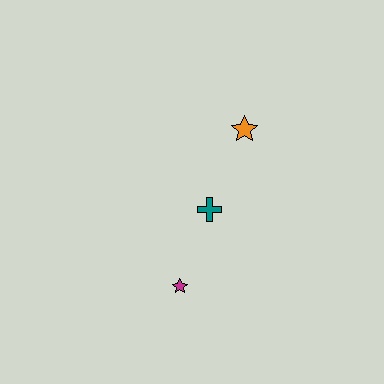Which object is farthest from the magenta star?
The orange star is farthest from the magenta star.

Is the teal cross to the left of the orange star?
Yes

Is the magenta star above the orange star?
No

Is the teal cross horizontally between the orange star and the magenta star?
Yes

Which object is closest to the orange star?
The teal cross is closest to the orange star.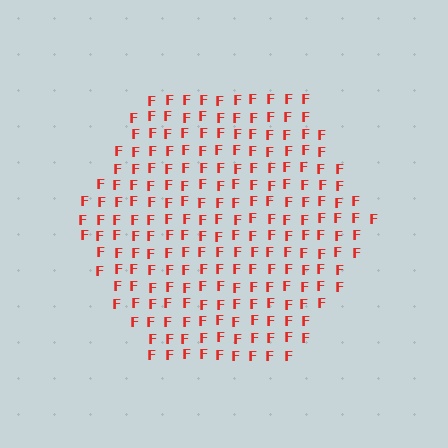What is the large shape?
The large shape is a hexagon.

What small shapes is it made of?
It is made of small letter F's.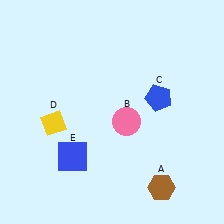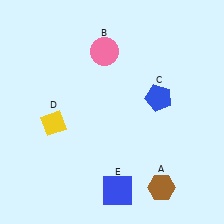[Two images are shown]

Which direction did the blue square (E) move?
The blue square (E) moved right.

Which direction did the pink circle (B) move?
The pink circle (B) moved up.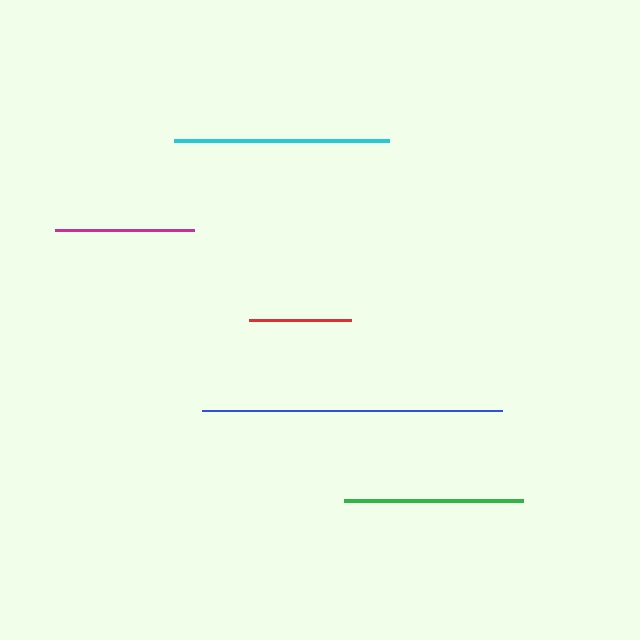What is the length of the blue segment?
The blue segment is approximately 300 pixels long.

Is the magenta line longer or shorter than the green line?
The green line is longer than the magenta line.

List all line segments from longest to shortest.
From longest to shortest: blue, cyan, green, magenta, red.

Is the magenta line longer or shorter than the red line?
The magenta line is longer than the red line.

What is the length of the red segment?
The red segment is approximately 102 pixels long.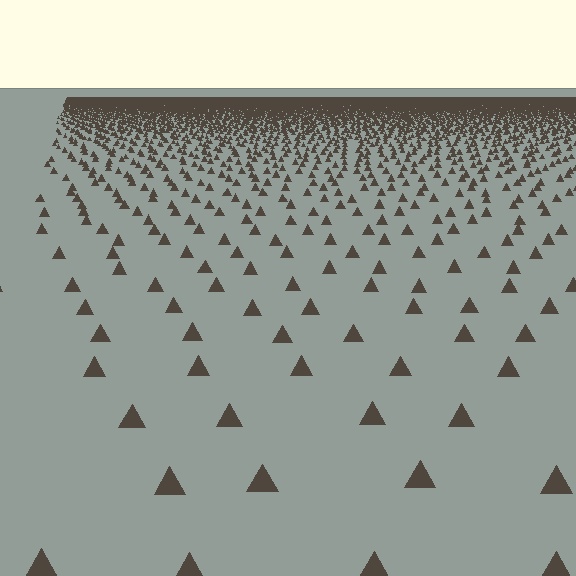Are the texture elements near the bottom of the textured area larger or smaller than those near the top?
Larger. Near the bottom, elements are closer to the viewer and appear at a bigger on-screen size.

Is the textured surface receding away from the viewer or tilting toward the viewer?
The surface is receding away from the viewer. Texture elements get smaller and denser toward the top.